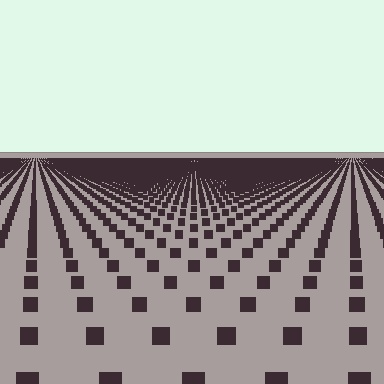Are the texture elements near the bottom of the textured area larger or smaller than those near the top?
Larger. Near the bottom, elements are closer to the viewer and appear at a bigger on-screen size.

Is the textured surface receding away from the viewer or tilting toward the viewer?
The surface is receding away from the viewer. Texture elements get smaller and denser toward the top.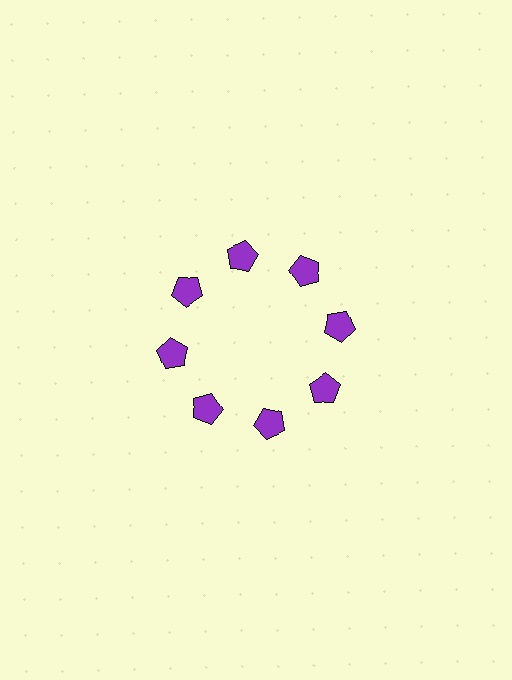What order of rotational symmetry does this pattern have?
This pattern has 8-fold rotational symmetry.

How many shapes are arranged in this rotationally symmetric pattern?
There are 8 shapes, arranged in 8 groups of 1.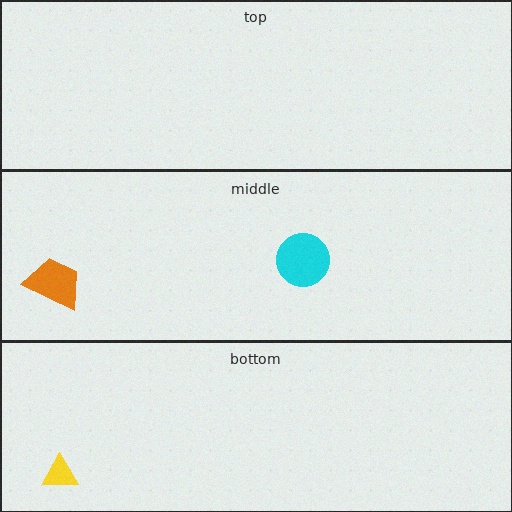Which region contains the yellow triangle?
The bottom region.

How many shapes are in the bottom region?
1.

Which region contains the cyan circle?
The middle region.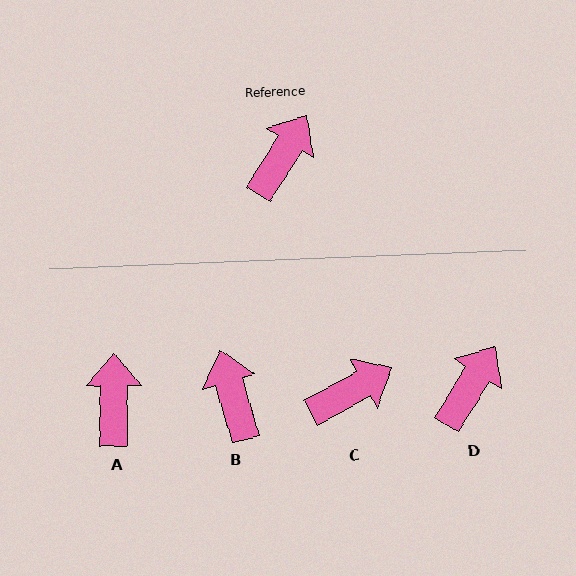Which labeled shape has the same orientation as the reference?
D.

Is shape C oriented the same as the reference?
No, it is off by about 29 degrees.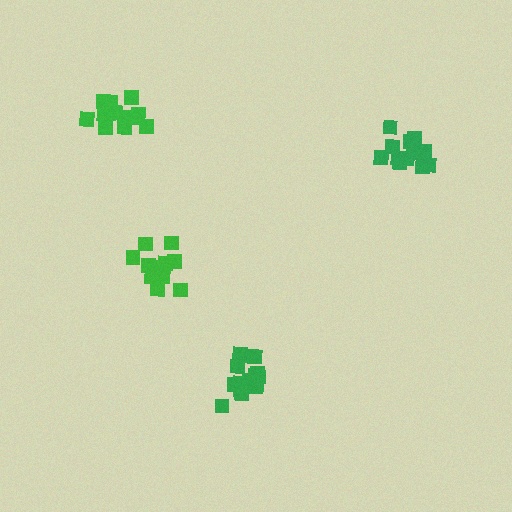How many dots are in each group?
Group 1: 13 dots, Group 2: 15 dots, Group 3: 13 dots, Group 4: 16 dots (57 total).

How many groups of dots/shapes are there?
There are 4 groups.